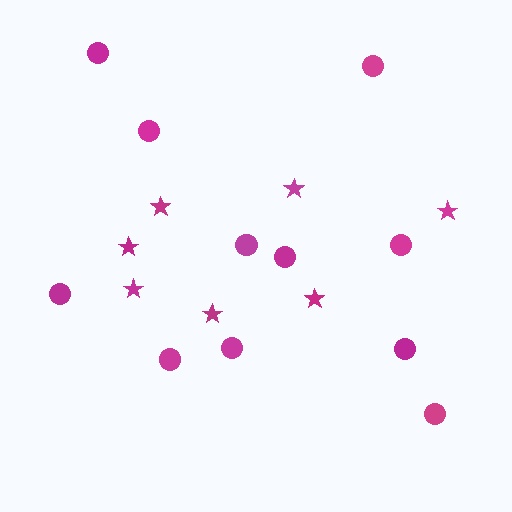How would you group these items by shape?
There are 2 groups: one group of circles (11) and one group of stars (7).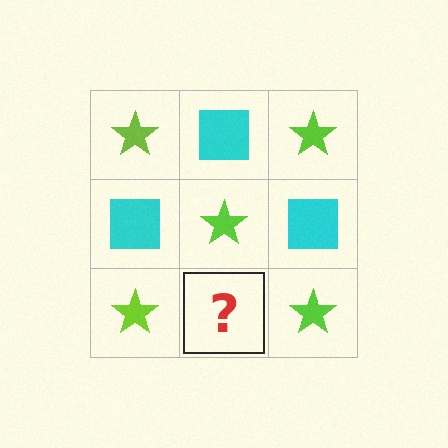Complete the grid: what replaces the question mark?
The question mark should be replaced with a cyan square.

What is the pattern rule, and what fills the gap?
The rule is that it alternates lime star and cyan square in a checkerboard pattern. The gap should be filled with a cyan square.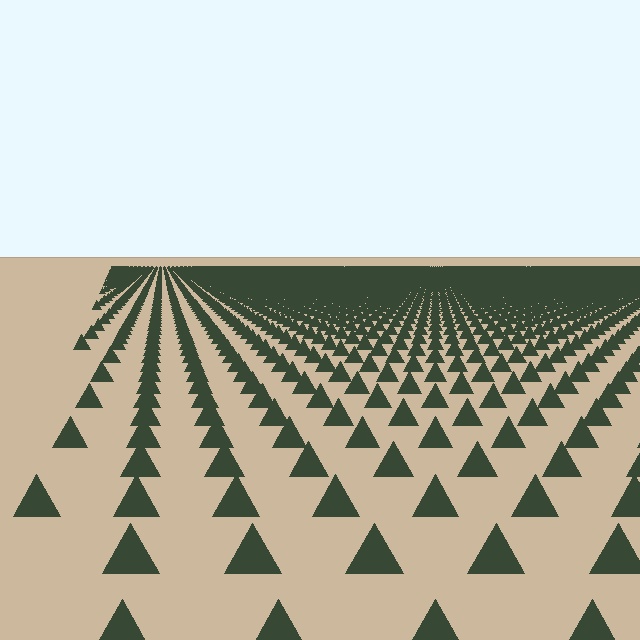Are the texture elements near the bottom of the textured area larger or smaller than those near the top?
Larger. Near the bottom, elements are closer to the viewer and appear at a bigger on-screen size.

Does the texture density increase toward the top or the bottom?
Density increases toward the top.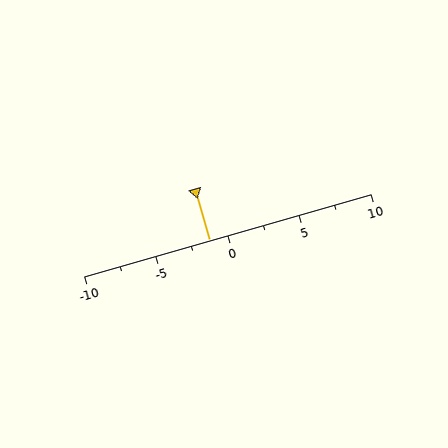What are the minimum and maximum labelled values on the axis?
The axis runs from -10 to 10.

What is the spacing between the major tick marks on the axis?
The major ticks are spaced 5 apart.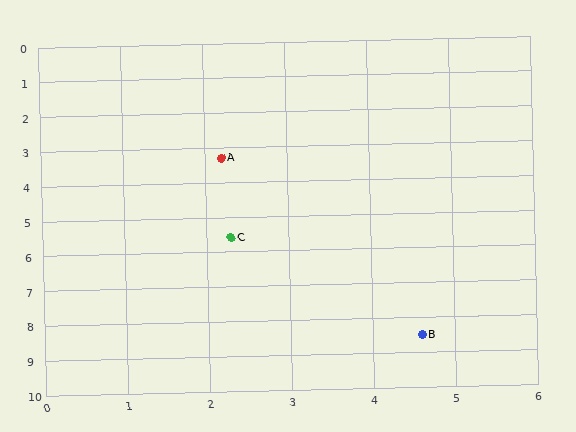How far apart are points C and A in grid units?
Points C and A are about 2.3 grid units apart.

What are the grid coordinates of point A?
Point A is at approximately (2.2, 3.3).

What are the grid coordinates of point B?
Point B is at approximately (4.6, 8.5).